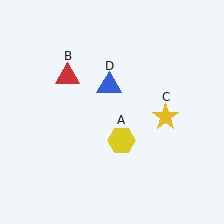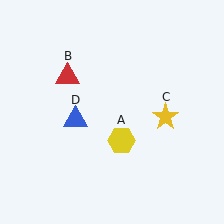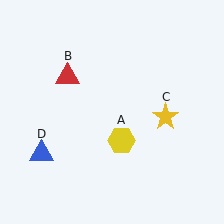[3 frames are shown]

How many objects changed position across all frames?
1 object changed position: blue triangle (object D).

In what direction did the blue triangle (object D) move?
The blue triangle (object D) moved down and to the left.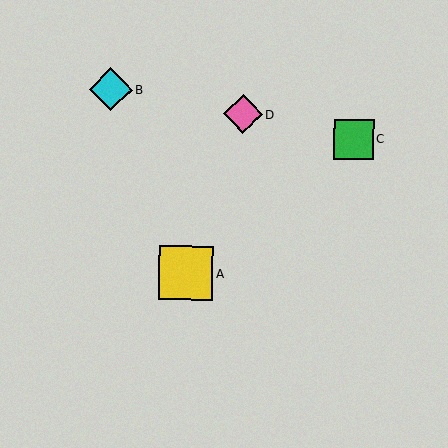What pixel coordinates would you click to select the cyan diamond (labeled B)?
Click at (111, 89) to select the cyan diamond B.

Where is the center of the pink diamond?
The center of the pink diamond is at (243, 114).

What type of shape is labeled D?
Shape D is a pink diamond.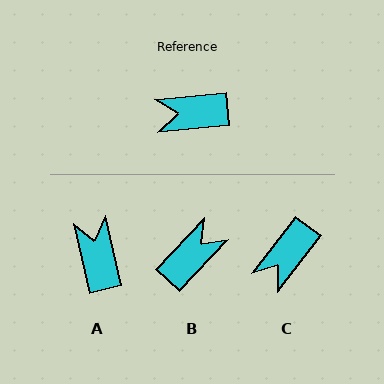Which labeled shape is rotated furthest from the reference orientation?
B, about 139 degrees away.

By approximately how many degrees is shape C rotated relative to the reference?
Approximately 47 degrees counter-clockwise.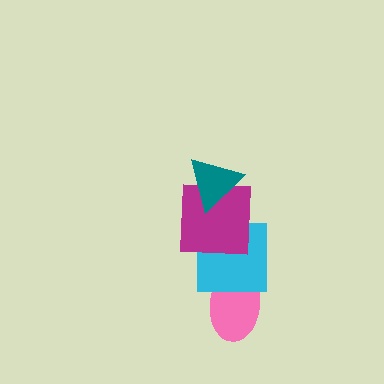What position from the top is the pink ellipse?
The pink ellipse is 4th from the top.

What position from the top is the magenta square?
The magenta square is 2nd from the top.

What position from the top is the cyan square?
The cyan square is 3rd from the top.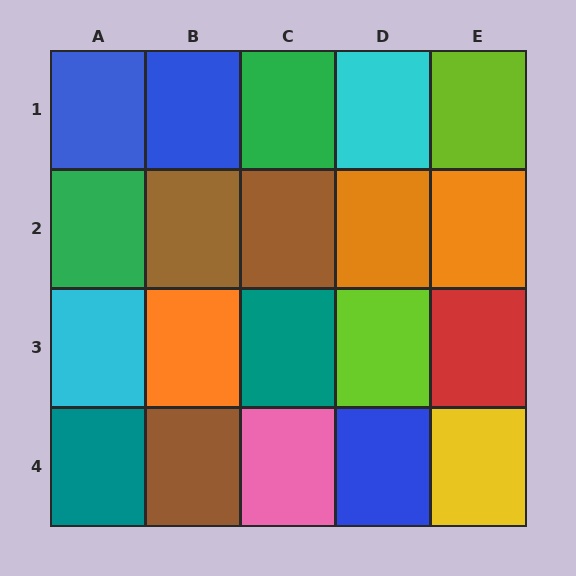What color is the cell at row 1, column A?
Blue.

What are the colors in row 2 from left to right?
Green, brown, brown, orange, orange.